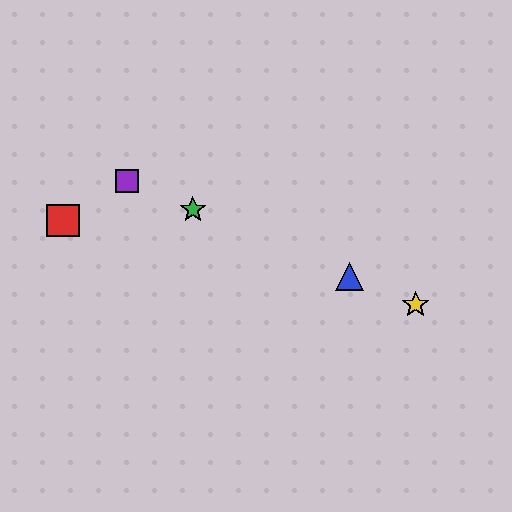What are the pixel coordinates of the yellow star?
The yellow star is at (416, 305).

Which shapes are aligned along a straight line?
The blue triangle, the green star, the yellow star, the purple square are aligned along a straight line.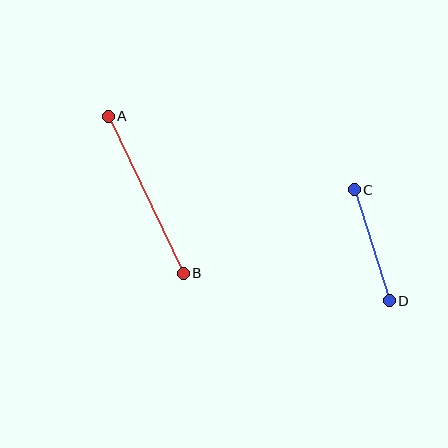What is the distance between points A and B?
The distance is approximately 174 pixels.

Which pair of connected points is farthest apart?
Points A and B are farthest apart.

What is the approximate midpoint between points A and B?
The midpoint is at approximately (146, 195) pixels.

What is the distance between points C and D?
The distance is approximately 116 pixels.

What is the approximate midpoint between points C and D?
The midpoint is at approximately (372, 245) pixels.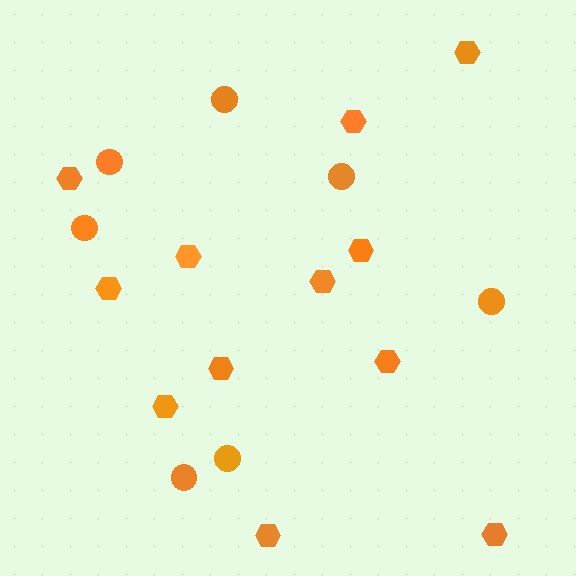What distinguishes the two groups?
There are 2 groups: one group of circles (7) and one group of hexagons (12).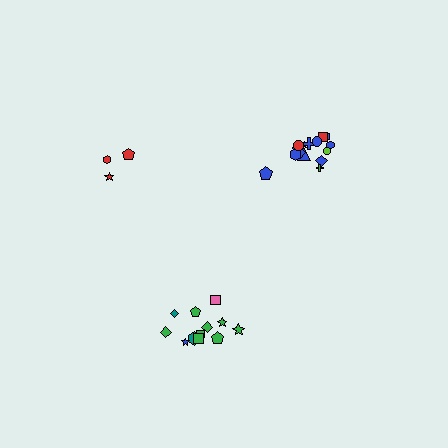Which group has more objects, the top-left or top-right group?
The top-right group.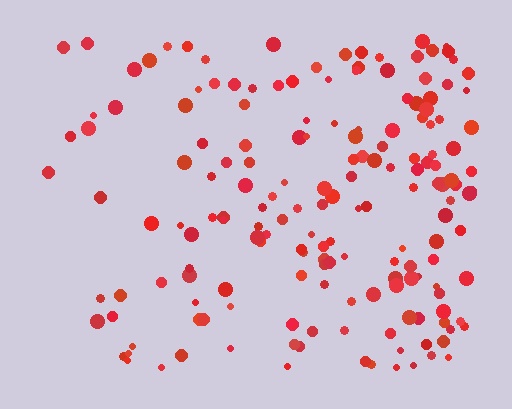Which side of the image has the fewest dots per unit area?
The left.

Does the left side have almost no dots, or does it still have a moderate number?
Still a moderate number, just noticeably fewer than the right.